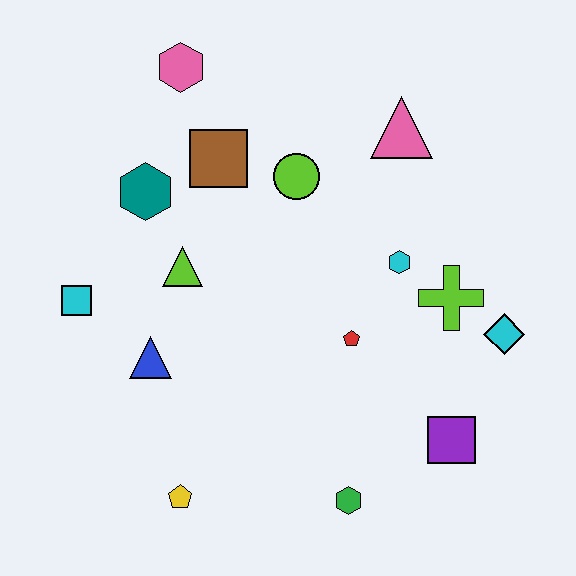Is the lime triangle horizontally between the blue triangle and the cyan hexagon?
Yes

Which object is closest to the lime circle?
The brown square is closest to the lime circle.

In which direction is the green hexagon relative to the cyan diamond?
The green hexagon is below the cyan diamond.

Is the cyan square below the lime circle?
Yes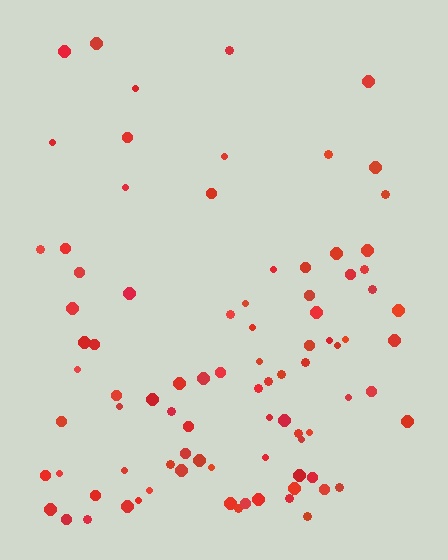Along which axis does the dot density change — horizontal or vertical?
Vertical.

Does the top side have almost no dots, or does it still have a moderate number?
Still a moderate number, just noticeably fewer than the bottom.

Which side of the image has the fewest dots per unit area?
The top.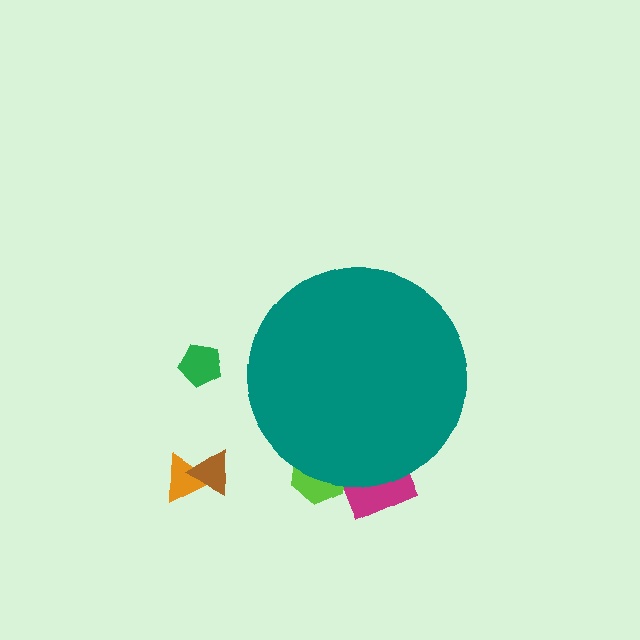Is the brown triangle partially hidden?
No, the brown triangle is fully visible.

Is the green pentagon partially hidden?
No, the green pentagon is fully visible.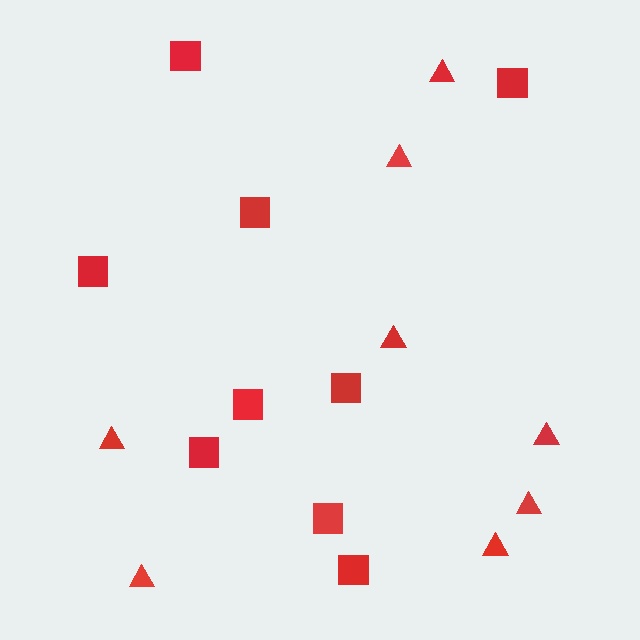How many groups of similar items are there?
There are 2 groups: one group of squares (9) and one group of triangles (8).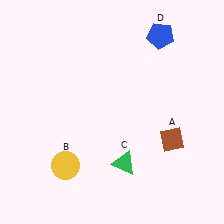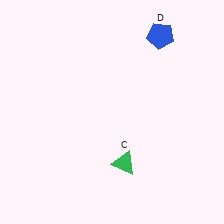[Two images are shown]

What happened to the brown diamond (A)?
The brown diamond (A) was removed in Image 2. It was in the bottom-right area of Image 1.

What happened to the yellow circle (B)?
The yellow circle (B) was removed in Image 2. It was in the bottom-left area of Image 1.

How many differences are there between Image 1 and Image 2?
There are 2 differences between the two images.